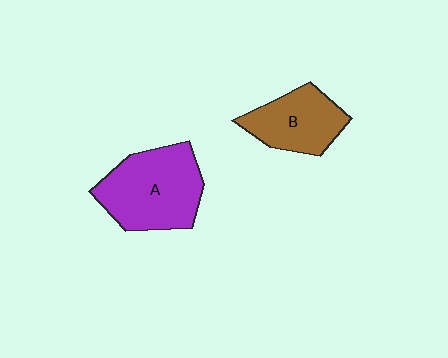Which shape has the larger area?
Shape A (purple).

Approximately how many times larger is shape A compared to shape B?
Approximately 1.5 times.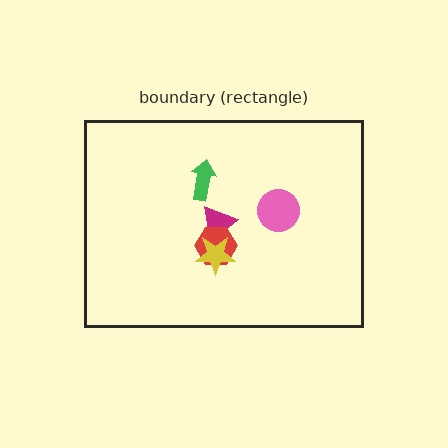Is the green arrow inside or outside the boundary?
Inside.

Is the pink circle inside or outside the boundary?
Inside.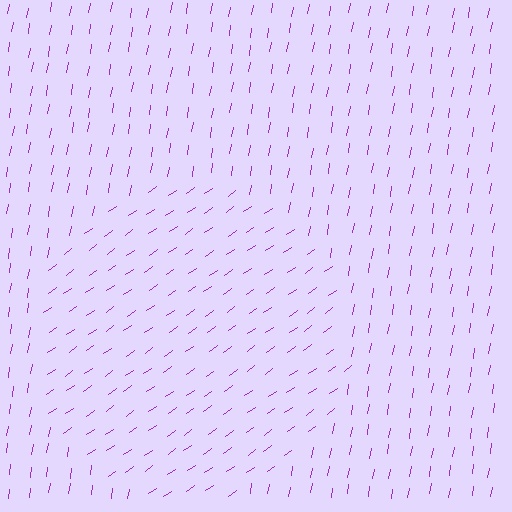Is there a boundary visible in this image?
Yes, there is a texture boundary formed by a change in line orientation.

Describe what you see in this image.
The image is filled with small purple line segments. A circle region in the image has lines oriented differently from the surrounding lines, creating a visible texture boundary.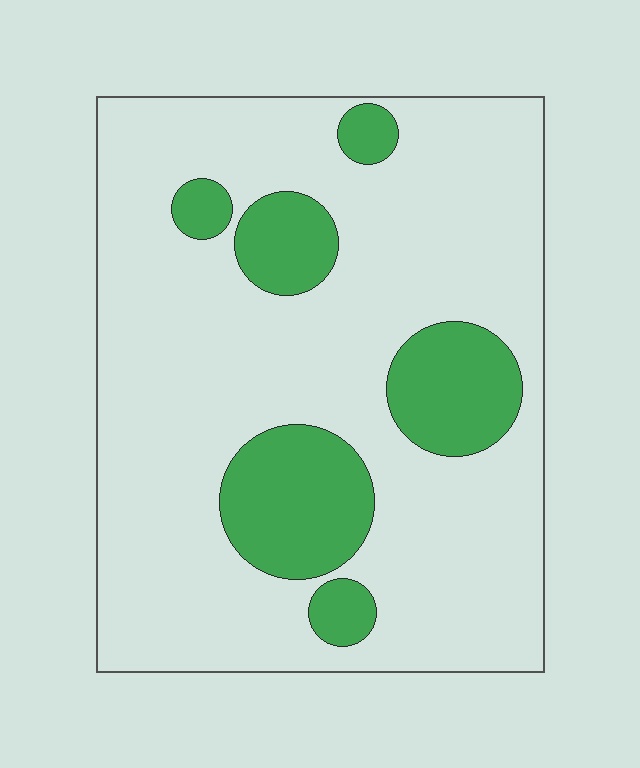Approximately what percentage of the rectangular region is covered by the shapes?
Approximately 20%.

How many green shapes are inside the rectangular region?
6.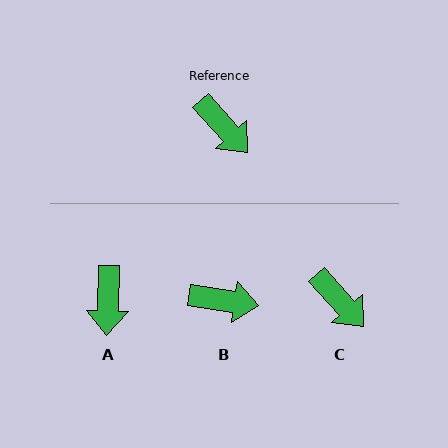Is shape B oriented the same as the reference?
No, it is off by about 40 degrees.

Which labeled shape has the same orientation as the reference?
C.